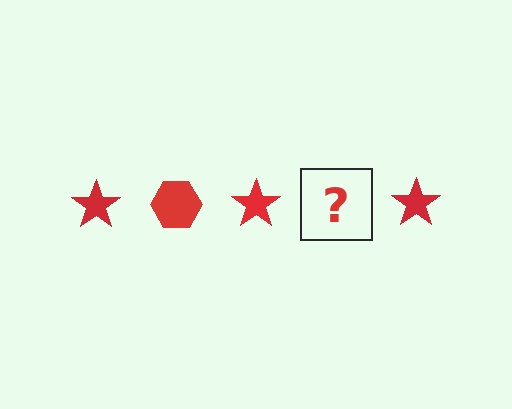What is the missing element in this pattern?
The missing element is a red hexagon.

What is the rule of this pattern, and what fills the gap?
The rule is that the pattern cycles through star, hexagon shapes in red. The gap should be filled with a red hexagon.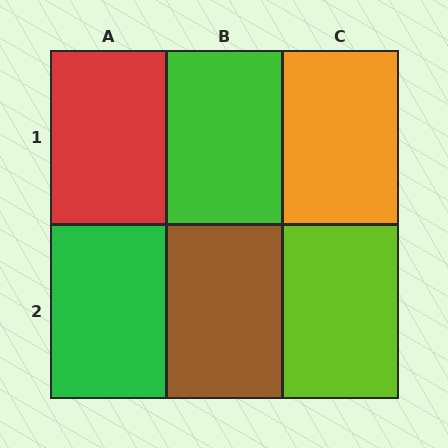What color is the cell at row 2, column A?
Green.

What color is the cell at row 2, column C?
Lime.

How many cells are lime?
1 cell is lime.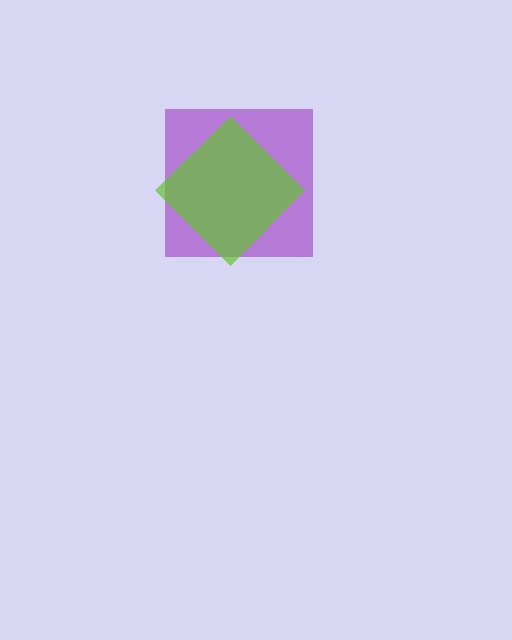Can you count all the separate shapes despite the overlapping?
Yes, there are 2 separate shapes.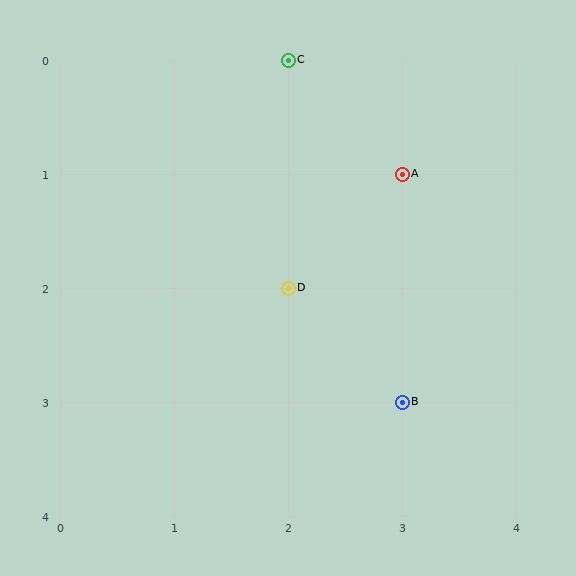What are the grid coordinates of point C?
Point C is at grid coordinates (2, 0).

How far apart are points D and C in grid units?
Points D and C are 2 rows apart.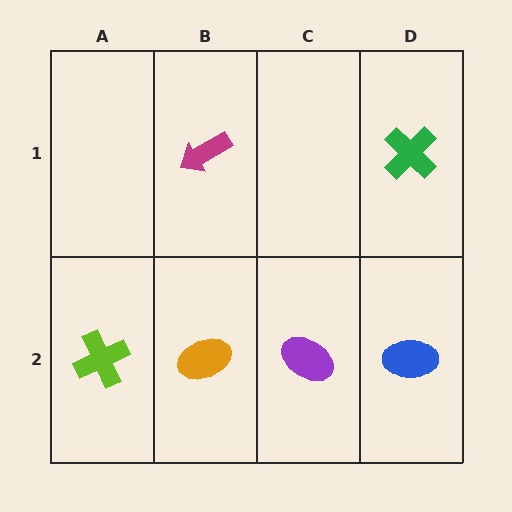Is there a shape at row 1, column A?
No, that cell is empty.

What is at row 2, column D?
A blue ellipse.